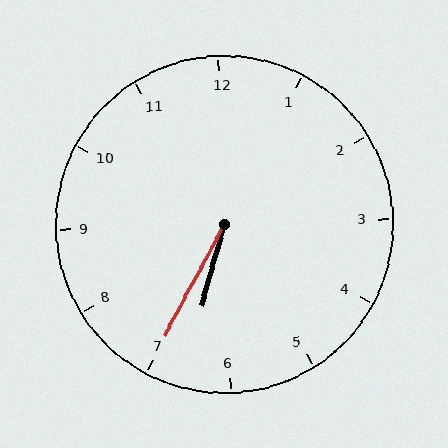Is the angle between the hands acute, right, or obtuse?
It is acute.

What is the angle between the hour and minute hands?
Approximately 12 degrees.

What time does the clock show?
6:35.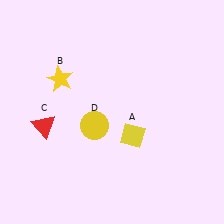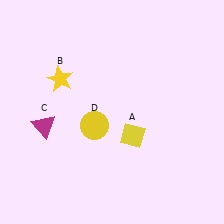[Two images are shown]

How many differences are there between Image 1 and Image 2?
There is 1 difference between the two images.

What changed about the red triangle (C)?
In Image 1, C is red. In Image 2, it changed to magenta.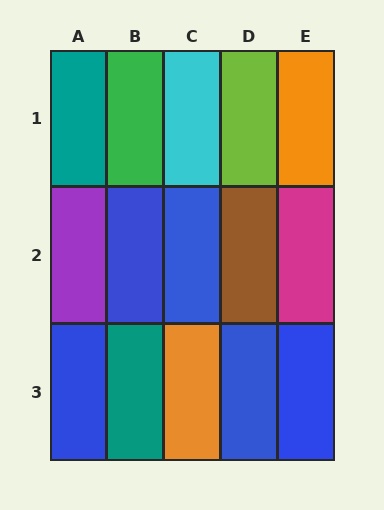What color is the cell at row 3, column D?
Blue.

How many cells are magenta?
1 cell is magenta.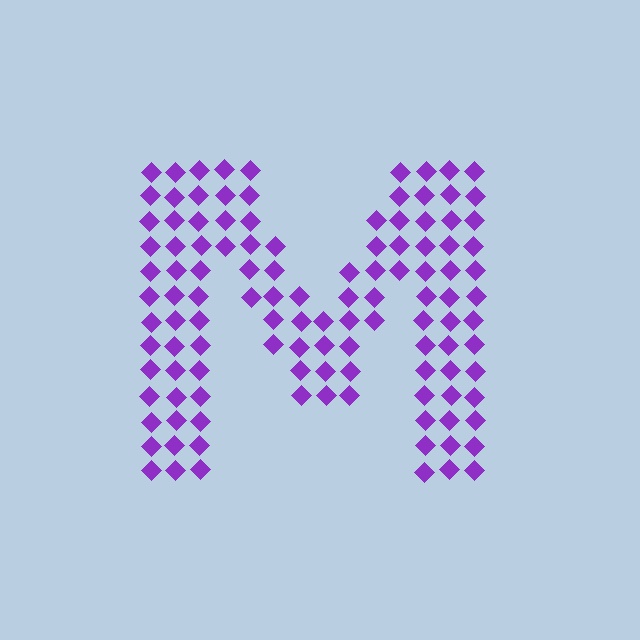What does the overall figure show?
The overall figure shows the letter M.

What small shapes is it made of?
It is made of small diamonds.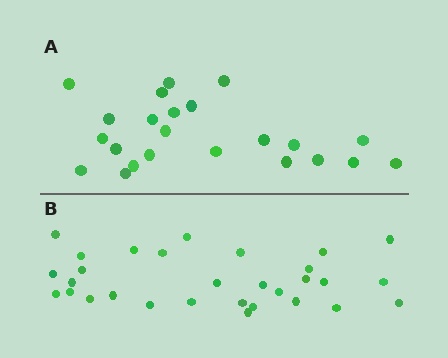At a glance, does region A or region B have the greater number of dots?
Region B (the bottom region) has more dots.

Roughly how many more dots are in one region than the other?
Region B has roughly 8 or so more dots than region A.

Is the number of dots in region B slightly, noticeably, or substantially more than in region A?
Region B has noticeably more, but not dramatically so. The ratio is roughly 1.3 to 1.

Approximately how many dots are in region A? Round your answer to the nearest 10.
About 20 dots. (The exact count is 23, which rounds to 20.)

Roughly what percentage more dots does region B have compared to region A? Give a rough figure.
About 30% more.